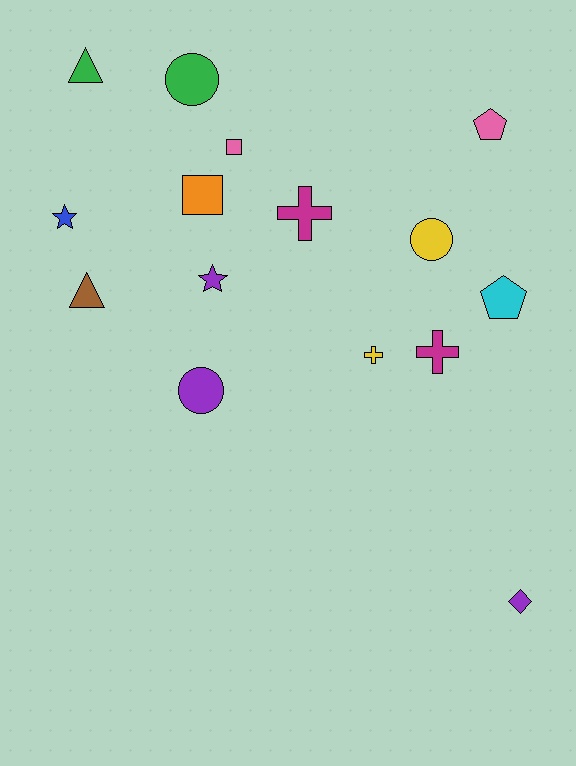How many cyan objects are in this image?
There is 1 cyan object.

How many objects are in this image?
There are 15 objects.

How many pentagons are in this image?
There are 2 pentagons.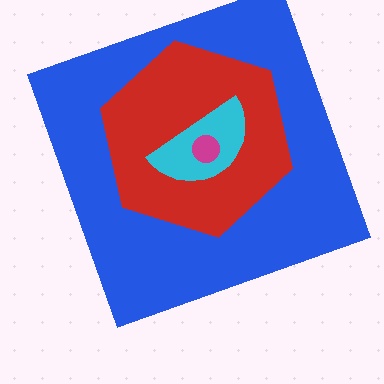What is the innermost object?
The magenta circle.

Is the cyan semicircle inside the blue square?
Yes.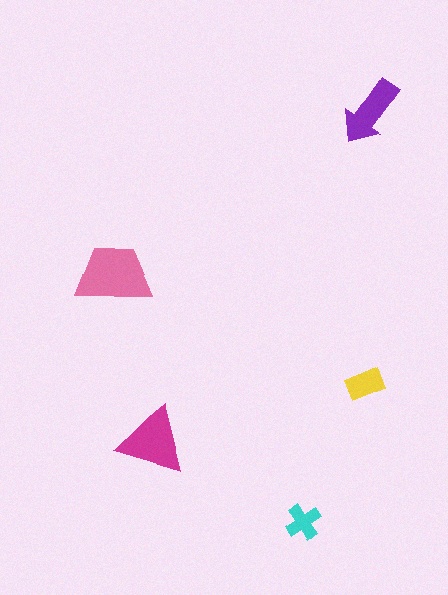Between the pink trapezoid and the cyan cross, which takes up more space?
The pink trapezoid.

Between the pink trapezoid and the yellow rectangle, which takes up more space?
The pink trapezoid.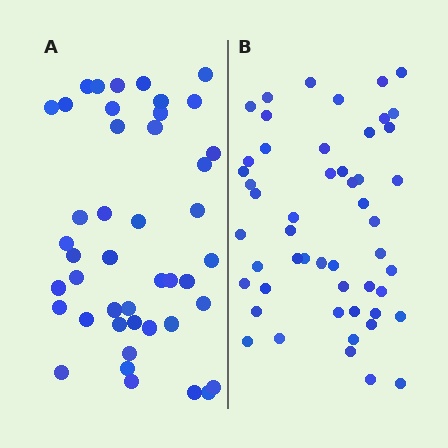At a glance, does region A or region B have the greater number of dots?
Region B (the right region) has more dots.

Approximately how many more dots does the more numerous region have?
Region B has roughly 8 or so more dots than region A.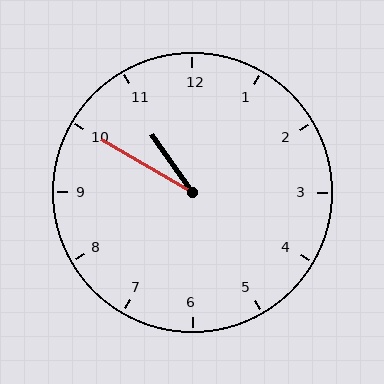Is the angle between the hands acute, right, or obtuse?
It is acute.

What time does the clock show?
10:50.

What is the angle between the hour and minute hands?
Approximately 25 degrees.